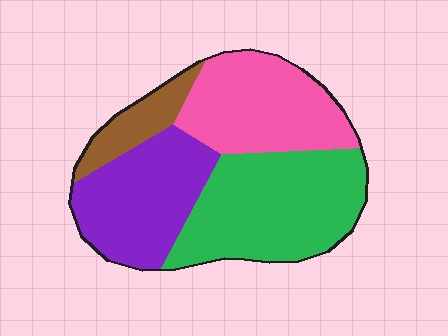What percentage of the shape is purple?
Purple takes up between a quarter and a half of the shape.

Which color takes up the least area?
Brown, at roughly 10%.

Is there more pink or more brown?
Pink.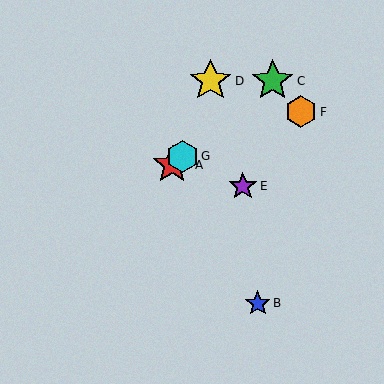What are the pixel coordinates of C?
Object C is at (273, 81).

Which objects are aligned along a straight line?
Objects A, C, G are aligned along a straight line.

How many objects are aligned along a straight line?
3 objects (A, C, G) are aligned along a straight line.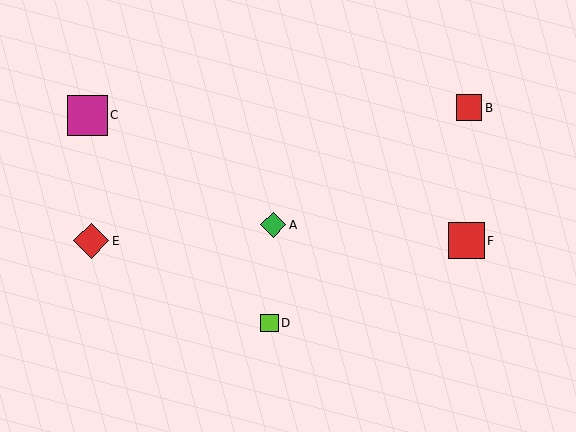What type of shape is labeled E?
Shape E is a red diamond.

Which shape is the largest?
The magenta square (labeled C) is the largest.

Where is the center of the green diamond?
The center of the green diamond is at (273, 225).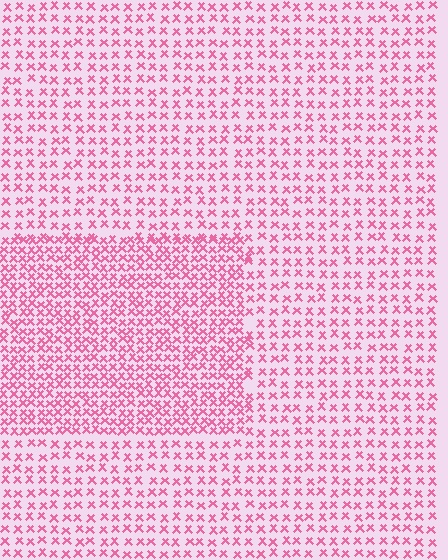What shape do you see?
I see a rectangle.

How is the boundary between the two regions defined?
The boundary is defined by a change in element density (approximately 1.8x ratio). All elements are the same color, size, and shape.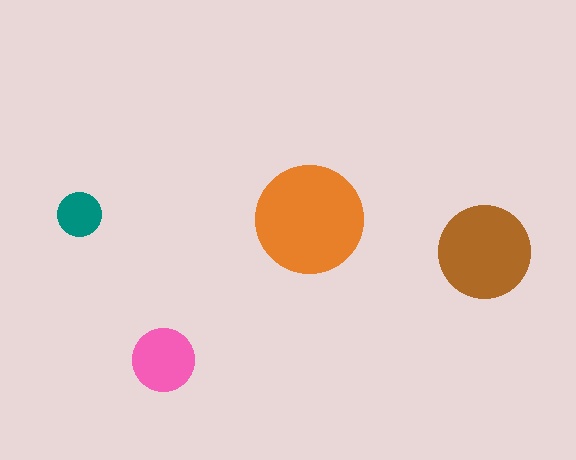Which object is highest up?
The teal circle is topmost.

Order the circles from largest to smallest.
the orange one, the brown one, the pink one, the teal one.